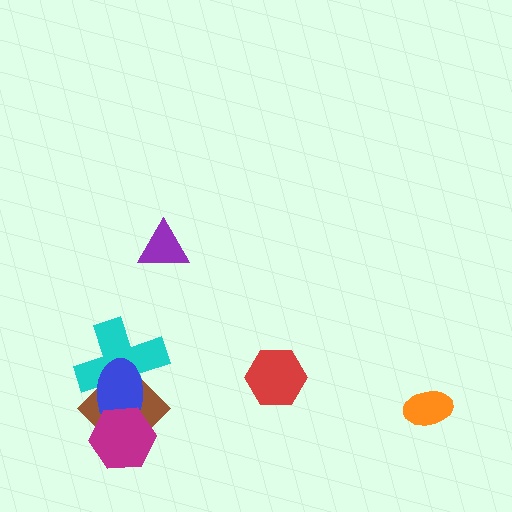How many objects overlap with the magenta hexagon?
2 objects overlap with the magenta hexagon.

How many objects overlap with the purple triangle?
0 objects overlap with the purple triangle.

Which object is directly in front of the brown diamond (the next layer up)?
The blue ellipse is directly in front of the brown diamond.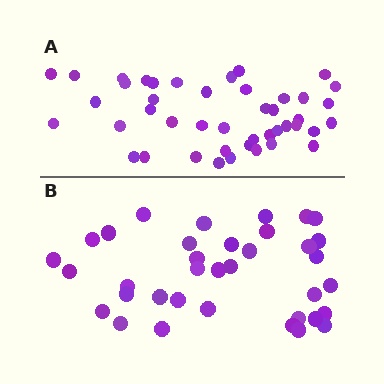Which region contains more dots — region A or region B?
Region A (the top region) has more dots.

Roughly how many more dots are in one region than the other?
Region A has roughly 8 or so more dots than region B.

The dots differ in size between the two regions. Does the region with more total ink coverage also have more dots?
No. Region B has more total ink coverage because its dots are larger, but region A actually contains more individual dots. Total area can be misleading — the number of items is what matters here.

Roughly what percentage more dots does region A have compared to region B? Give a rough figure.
About 20% more.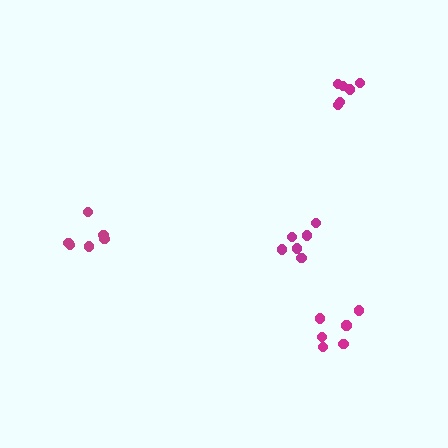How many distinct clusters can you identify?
There are 4 distinct clusters.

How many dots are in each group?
Group 1: 7 dots, Group 2: 6 dots, Group 3: 6 dots, Group 4: 6 dots (25 total).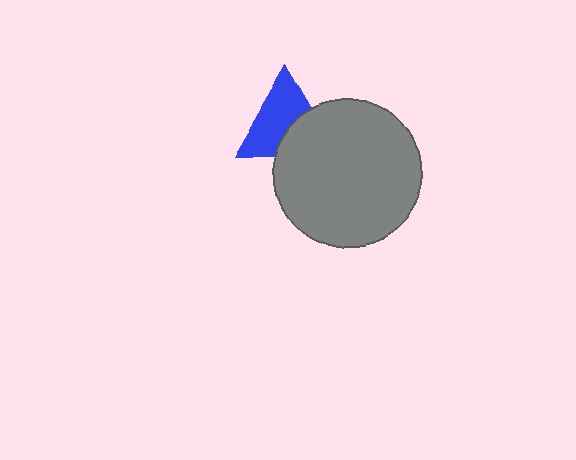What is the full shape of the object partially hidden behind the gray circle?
The partially hidden object is a blue triangle.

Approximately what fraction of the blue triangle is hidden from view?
Roughly 38% of the blue triangle is hidden behind the gray circle.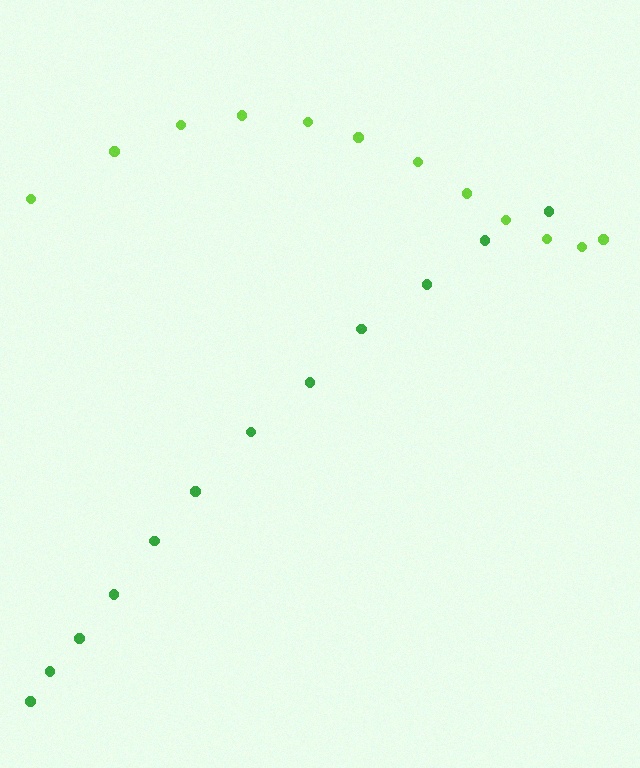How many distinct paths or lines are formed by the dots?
There are 2 distinct paths.